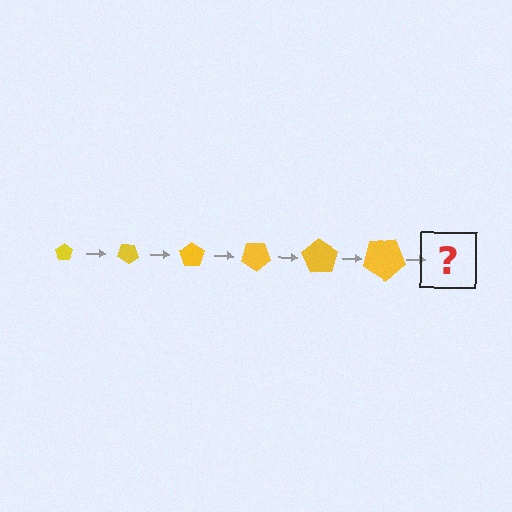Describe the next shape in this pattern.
It should be a pentagon, larger than the previous one and rotated 210 degrees from the start.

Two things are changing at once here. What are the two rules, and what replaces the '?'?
The two rules are that the pentagon grows larger each step and it rotates 35 degrees each step. The '?' should be a pentagon, larger than the previous one and rotated 210 degrees from the start.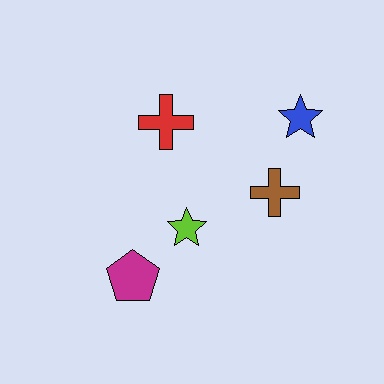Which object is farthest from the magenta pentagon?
The blue star is farthest from the magenta pentagon.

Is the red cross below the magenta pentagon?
No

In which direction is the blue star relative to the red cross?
The blue star is to the right of the red cross.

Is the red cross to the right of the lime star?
No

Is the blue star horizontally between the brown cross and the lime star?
No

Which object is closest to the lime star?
The magenta pentagon is closest to the lime star.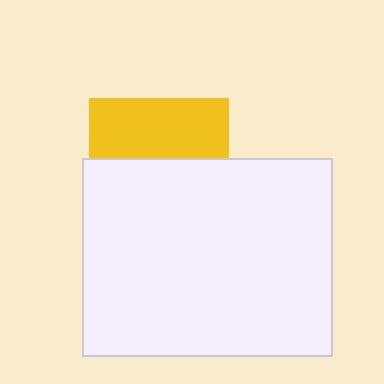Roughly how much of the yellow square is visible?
A small part of it is visible (roughly 43%).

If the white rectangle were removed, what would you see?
You would see the complete yellow square.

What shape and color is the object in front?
The object in front is a white rectangle.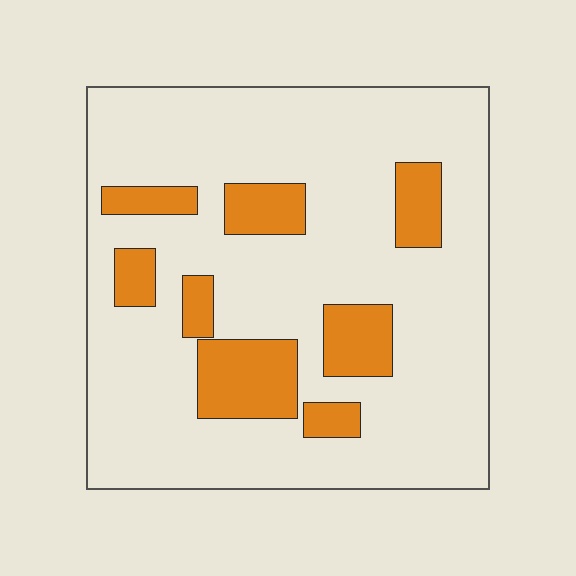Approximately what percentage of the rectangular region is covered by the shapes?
Approximately 20%.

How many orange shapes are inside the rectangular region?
8.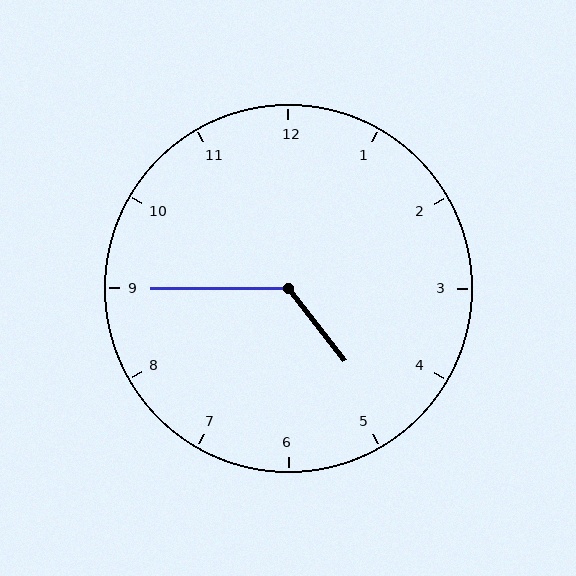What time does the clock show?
4:45.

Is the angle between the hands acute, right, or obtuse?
It is obtuse.